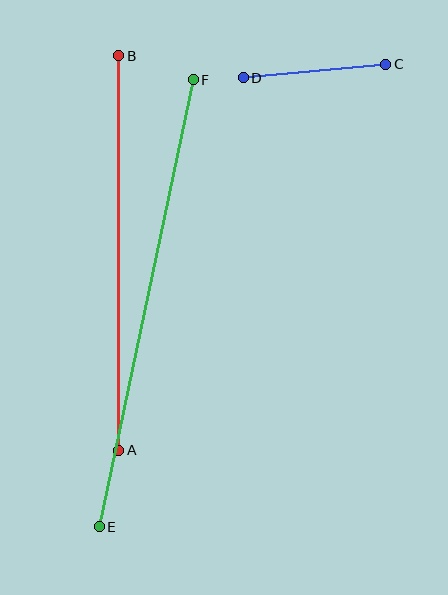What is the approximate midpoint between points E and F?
The midpoint is at approximately (146, 303) pixels.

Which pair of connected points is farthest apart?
Points E and F are farthest apart.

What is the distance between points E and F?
The distance is approximately 457 pixels.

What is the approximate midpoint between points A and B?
The midpoint is at approximately (119, 253) pixels.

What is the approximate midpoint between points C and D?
The midpoint is at approximately (314, 71) pixels.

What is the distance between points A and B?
The distance is approximately 394 pixels.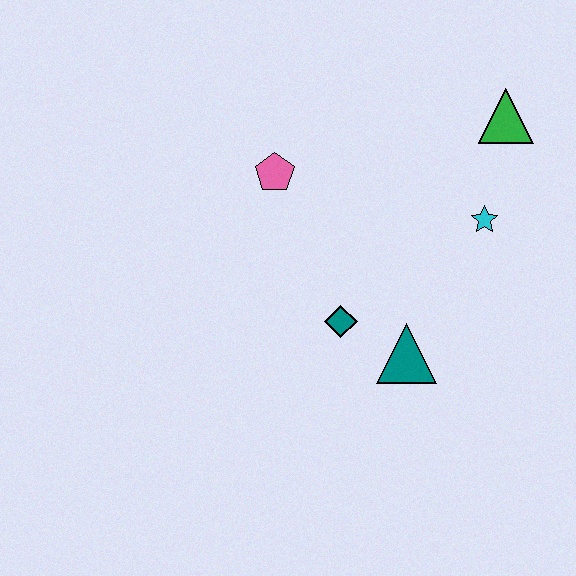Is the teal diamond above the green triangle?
No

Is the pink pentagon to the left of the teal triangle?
Yes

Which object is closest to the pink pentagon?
The teal diamond is closest to the pink pentagon.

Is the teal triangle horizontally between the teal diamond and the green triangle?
Yes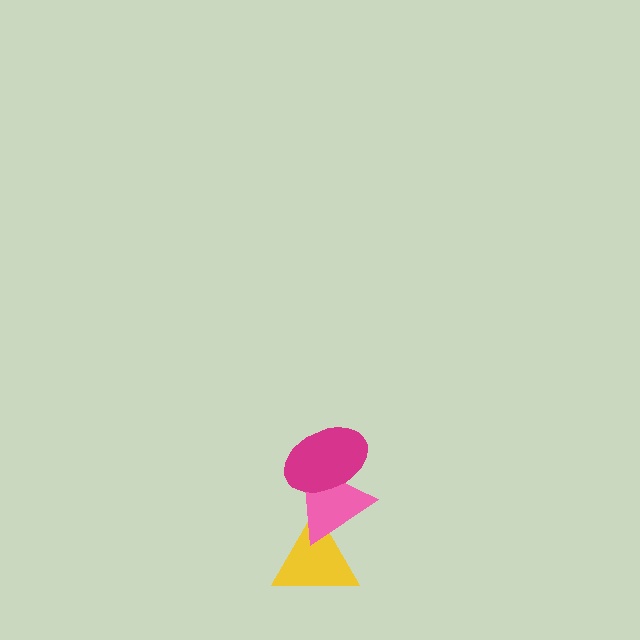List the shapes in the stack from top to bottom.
From top to bottom: the magenta ellipse, the pink triangle, the yellow triangle.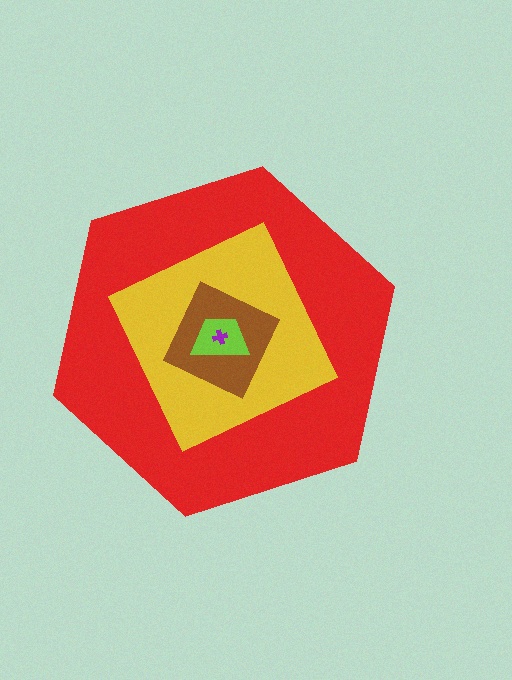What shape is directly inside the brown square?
The lime trapezoid.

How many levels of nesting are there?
5.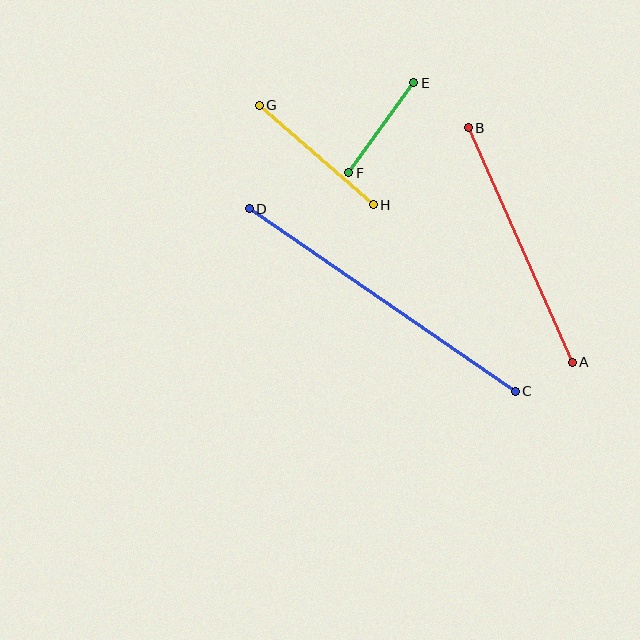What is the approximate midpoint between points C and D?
The midpoint is at approximately (382, 300) pixels.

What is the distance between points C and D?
The distance is approximately 322 pixels.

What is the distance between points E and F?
The distance is approximately 111 pixels.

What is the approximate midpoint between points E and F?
The midpoint is at approximately (381, 128) pixels.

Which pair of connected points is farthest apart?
Points C and D are farthest apart.